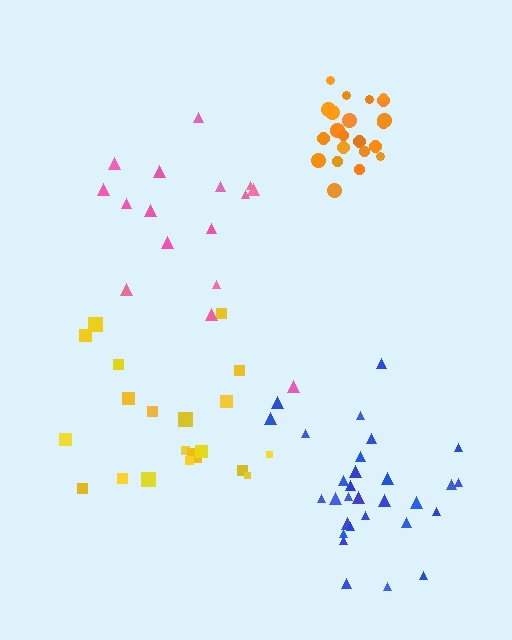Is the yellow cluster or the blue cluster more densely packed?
Blue.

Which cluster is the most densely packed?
Orange.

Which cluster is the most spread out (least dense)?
Yellow.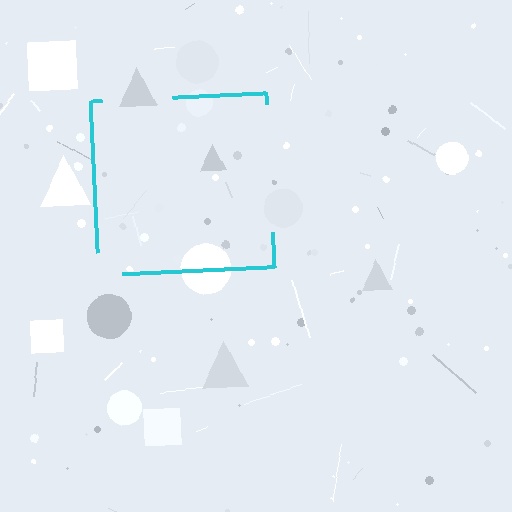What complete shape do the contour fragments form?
The contour fragments form a square.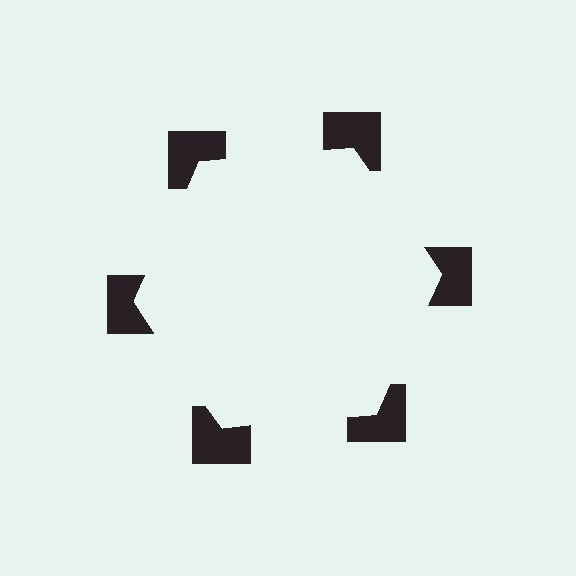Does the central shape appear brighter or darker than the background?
It typically appears slightly brighter than the background, even though no actual brightness change is drawn.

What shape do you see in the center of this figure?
An illusory hexagon — its edges are inferred from the aligned wedge cuts in the notched squares, not physically drawn.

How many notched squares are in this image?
There are 6 — one at each vertex of the illusory hexagon.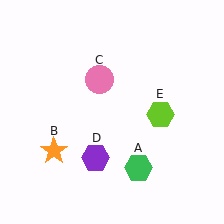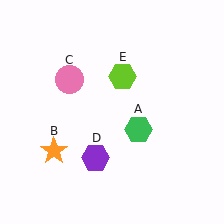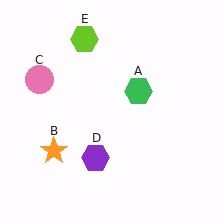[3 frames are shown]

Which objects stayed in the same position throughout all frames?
Orange star (object B) and purple hexagon (object D) remained stationary.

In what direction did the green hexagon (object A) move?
The green hexagon (object A) moved up.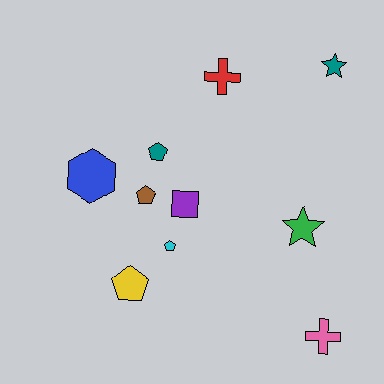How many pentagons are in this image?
There are 4 pentagons.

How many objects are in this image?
There are 10 objects.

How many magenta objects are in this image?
There are no magenta objects.